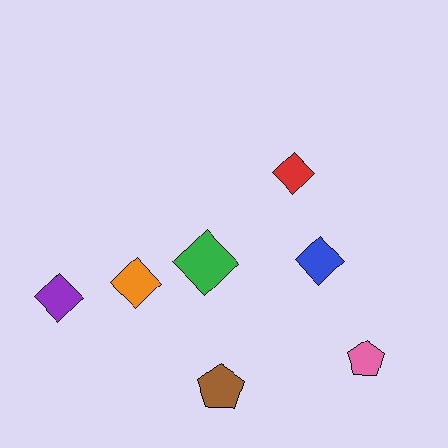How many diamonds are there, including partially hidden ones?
There are 5 diamonds.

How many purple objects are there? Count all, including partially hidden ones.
There is 1 purple object.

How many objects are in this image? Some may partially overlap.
There are 7 objects.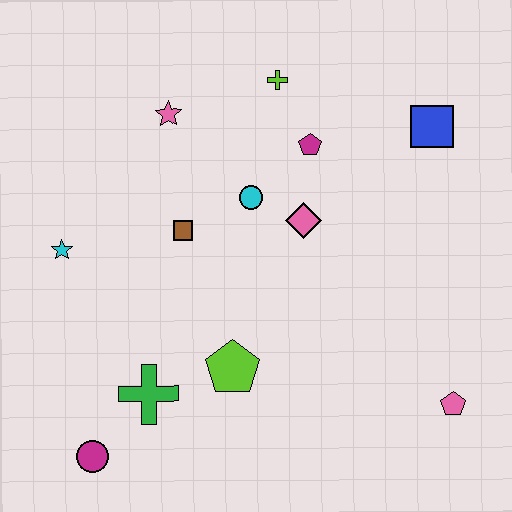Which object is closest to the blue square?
The magenta pentagon is closest to the blue square.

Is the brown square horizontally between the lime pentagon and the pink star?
Yes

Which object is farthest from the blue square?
The magenta circle is farthest from the blue square.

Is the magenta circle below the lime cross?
Yes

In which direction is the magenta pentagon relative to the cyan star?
The magenta pentagon is to the right of the cyan star.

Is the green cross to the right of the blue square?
No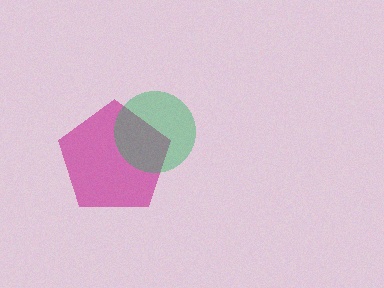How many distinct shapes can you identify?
There are 2 distinct shapes: a magenta pentagon, a green circle.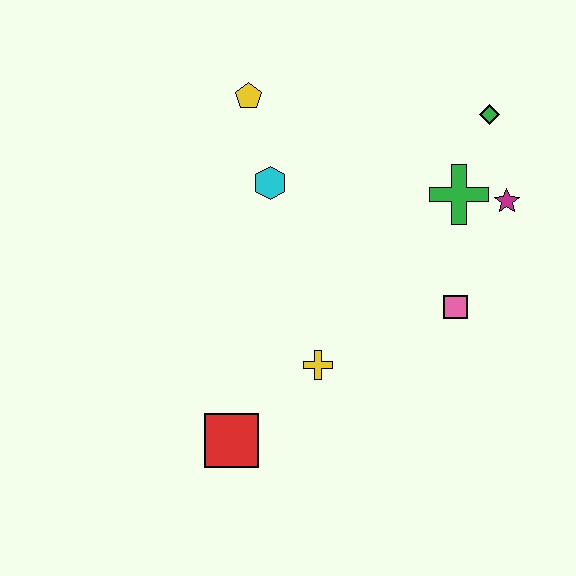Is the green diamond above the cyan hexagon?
Yes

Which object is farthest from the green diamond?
The red square is farthest from the green diamond.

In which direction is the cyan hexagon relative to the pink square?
The cyan hexagon is to the left of the pink square.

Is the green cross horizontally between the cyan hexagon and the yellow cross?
No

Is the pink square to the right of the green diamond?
No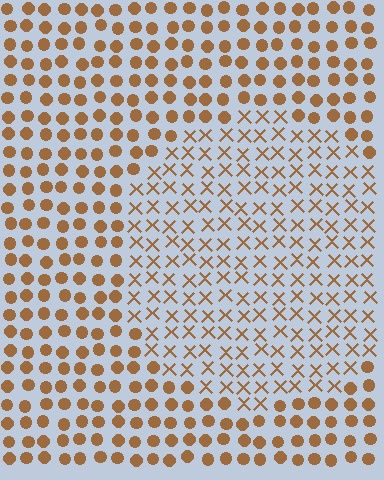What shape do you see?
I see a circle.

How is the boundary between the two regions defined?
The boundary is defined by a change in element shape: X marks inside vs. circles outside. All elements share the same color and spacing.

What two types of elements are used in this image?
The image uses X marks inside the circle region and circles outside it.